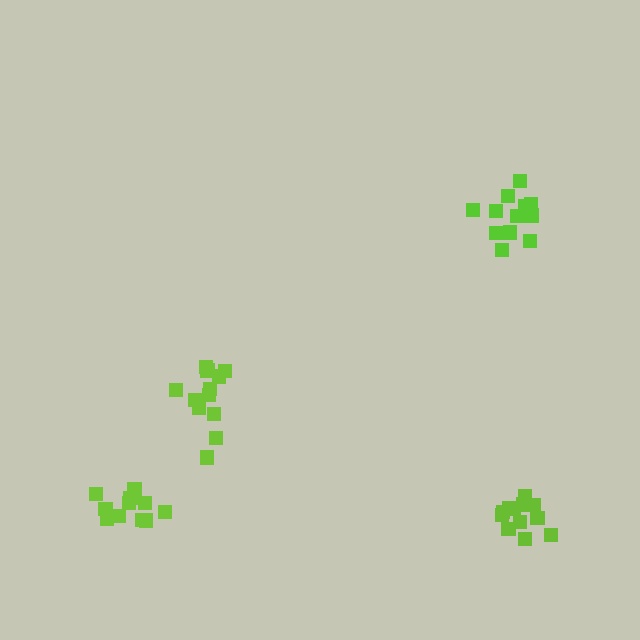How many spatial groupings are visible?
There are 4 spatial groupings.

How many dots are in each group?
Group 1: 12 dots, Group 2: 12 dots, Group 3: 12 dots, Group 4: 11 dots (47 total).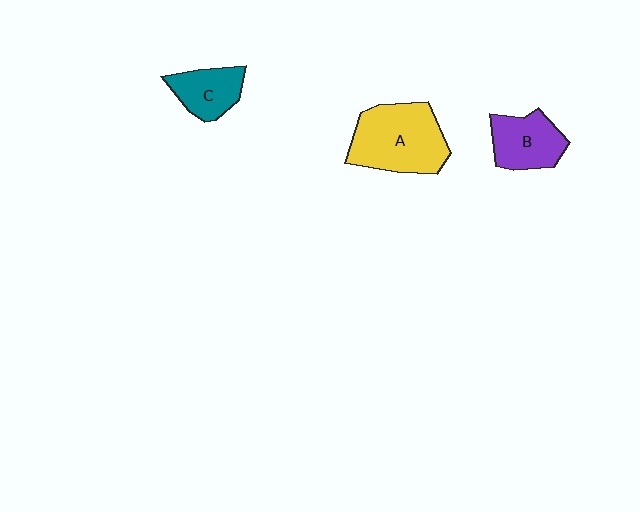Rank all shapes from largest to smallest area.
From largest to smallest: A (yellow), B (purple), C (teal).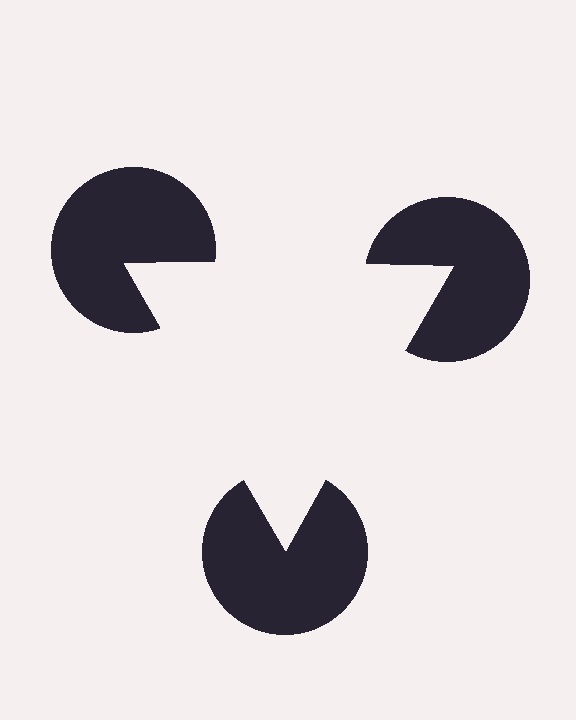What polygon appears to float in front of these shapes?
An illusory triangle — its edges are inferred from the aligned wedge cuts in the pac-man discs, not physically drawn.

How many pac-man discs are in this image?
There are 3 — one at each vertex of the illusory triangle.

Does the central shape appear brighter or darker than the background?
It typically appears slightly brighter than the background, even though no actual brightness change is drawn.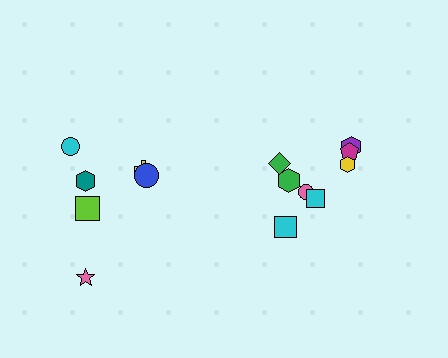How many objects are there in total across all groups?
There are 14 objects.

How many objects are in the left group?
There are 6 objects.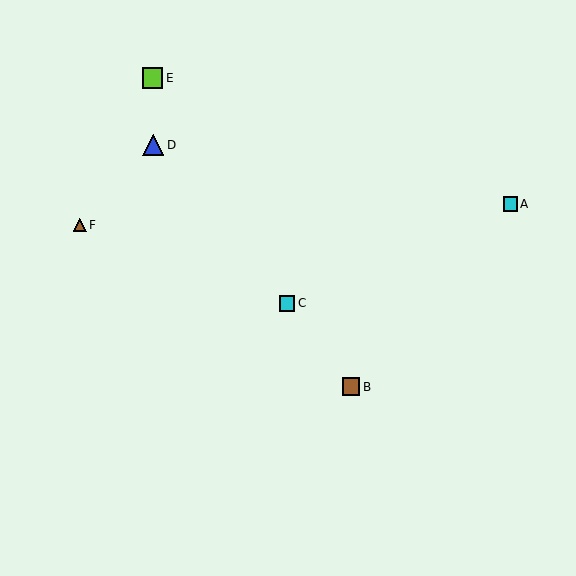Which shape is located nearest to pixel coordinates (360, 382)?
The brown square (labeled B) at (351, 387) is nearest to that location.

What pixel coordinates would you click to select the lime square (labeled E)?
Click at (152, 78) to select the lime square E.